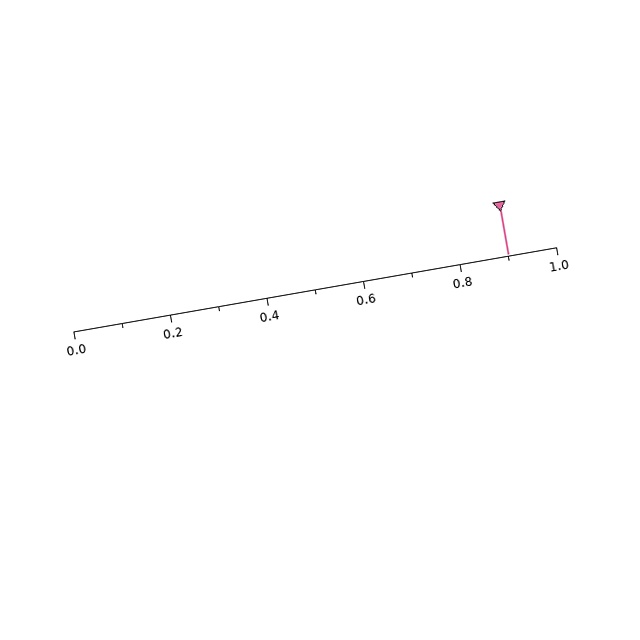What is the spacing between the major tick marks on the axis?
The major ticks are spaced 0.2 apart.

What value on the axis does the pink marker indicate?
The marker indicates approximately 0.9.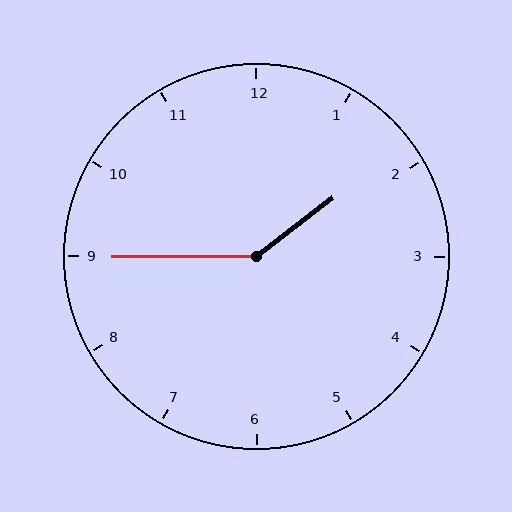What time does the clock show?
1:45.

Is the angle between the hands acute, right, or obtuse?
It is obtuse.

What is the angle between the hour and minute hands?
Approximately 142 degrees.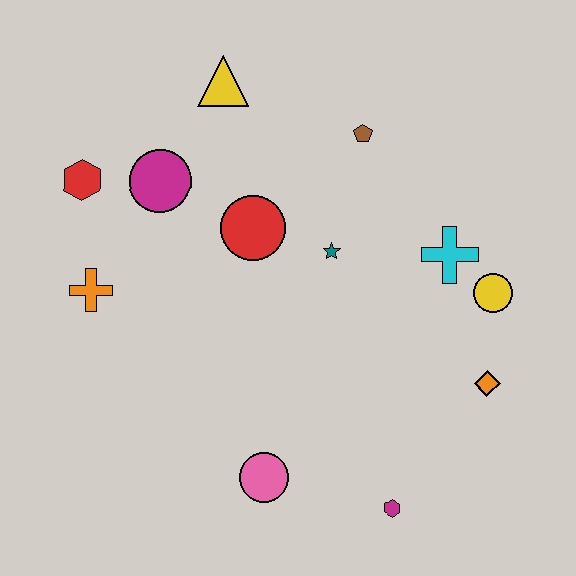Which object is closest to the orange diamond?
The yellow circle is closest to the orange diamond.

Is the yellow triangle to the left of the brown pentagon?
Yes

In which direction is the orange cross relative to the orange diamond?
The orange cross is to the left of the orange diamond.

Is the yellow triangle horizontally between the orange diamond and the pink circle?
No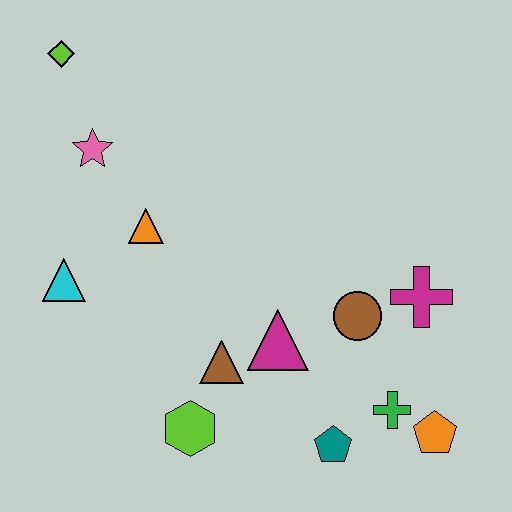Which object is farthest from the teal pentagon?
The lime diamond is farthest from the teal pentagon.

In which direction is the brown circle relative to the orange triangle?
The brown circle is to the right of the orange triangle.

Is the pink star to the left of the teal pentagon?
Yes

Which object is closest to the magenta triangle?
The brown triangle is closest to the magenta triangle.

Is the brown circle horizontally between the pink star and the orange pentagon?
Yes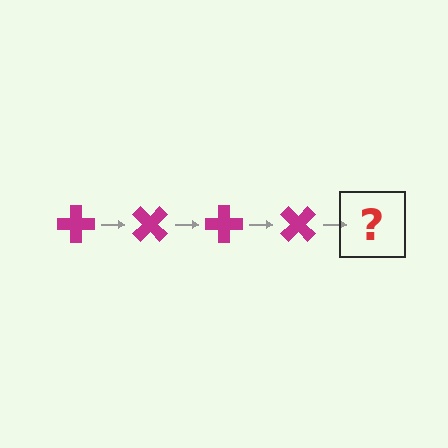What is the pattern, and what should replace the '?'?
The pattern is that the cross rotates 45 degrees each step. The '?' should be a magenta cross rotated 180 degrees.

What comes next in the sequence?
The next element should be a magenta cross rotated 180 degrees.